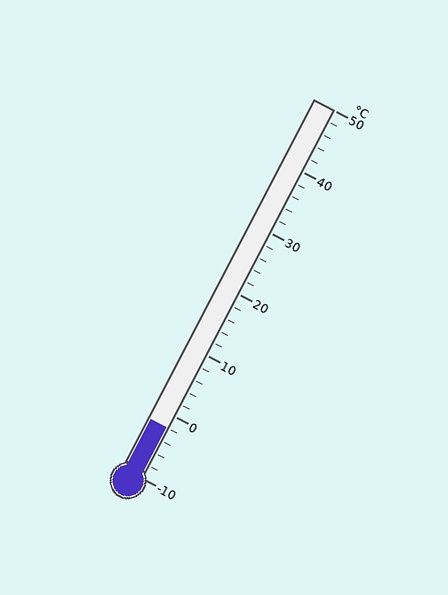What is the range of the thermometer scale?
The thermometer scale ranges from -10°C to 50°C.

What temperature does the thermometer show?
The thermometer shows approximately -2°C.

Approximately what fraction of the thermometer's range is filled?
The thermometer is filled to approximately 15% of its range.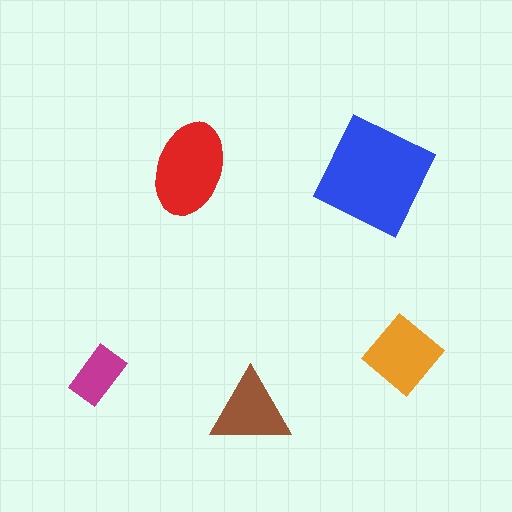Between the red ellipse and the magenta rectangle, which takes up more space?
The red ellipse.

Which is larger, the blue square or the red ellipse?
The blue square.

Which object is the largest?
The blue square.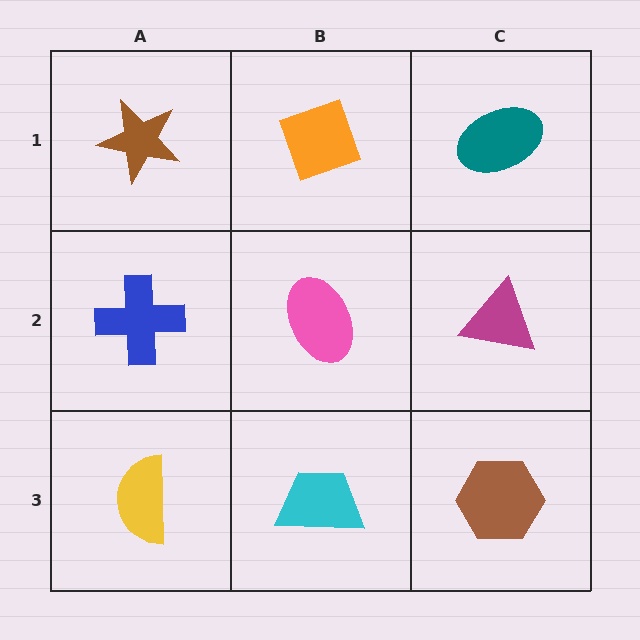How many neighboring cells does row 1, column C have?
2.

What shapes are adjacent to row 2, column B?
An orange diamond (row 1, column B), a cyan trapezoid (row 3, column B), a blue cross (row 2, column A), a magenta triangle (row 2, column C).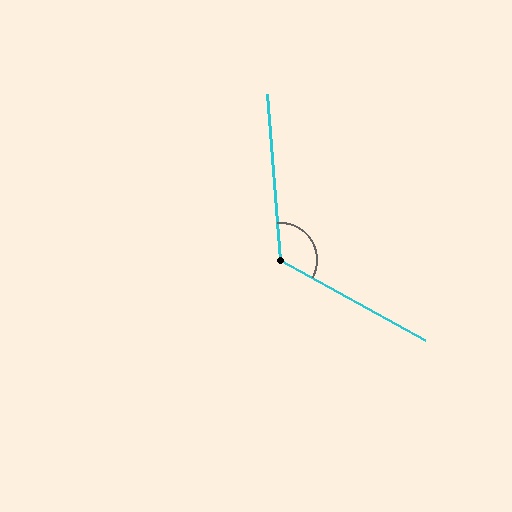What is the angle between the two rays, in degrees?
Approximately 124 degrees.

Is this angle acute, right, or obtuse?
It is obtuse.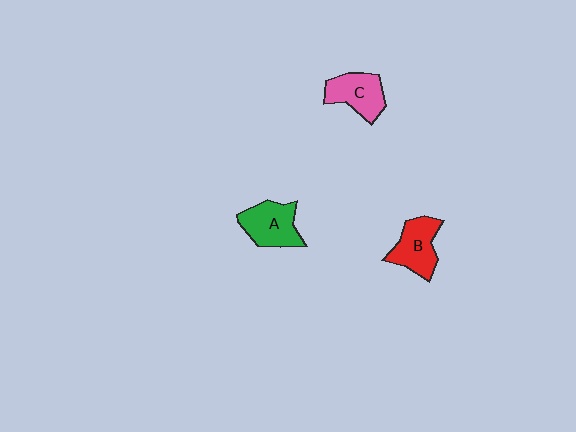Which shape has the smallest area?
Shape C (pink).